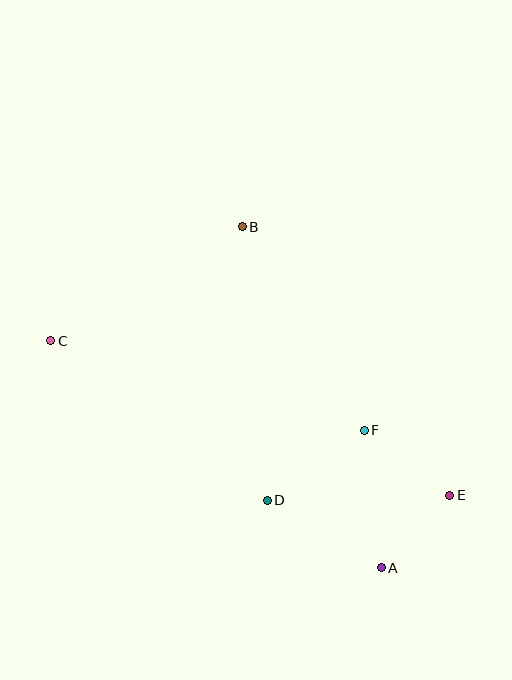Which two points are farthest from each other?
Points C and E are farthest from each other.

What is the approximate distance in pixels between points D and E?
The distance between D and E is approximately 183 pixels.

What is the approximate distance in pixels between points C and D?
The distance between C and D is approximately 269 pixels.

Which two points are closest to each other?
Points A and E are closest to each other.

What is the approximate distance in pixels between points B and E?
The distance between B and E is approximately 340 pixels.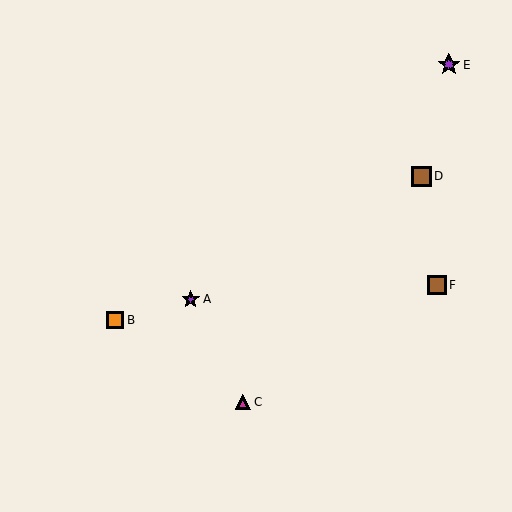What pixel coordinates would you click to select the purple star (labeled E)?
Click at (449, 65) to select the purple star E.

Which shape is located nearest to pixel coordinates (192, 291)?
The purple star (labeled A) at (191, 299) is nearest to that location.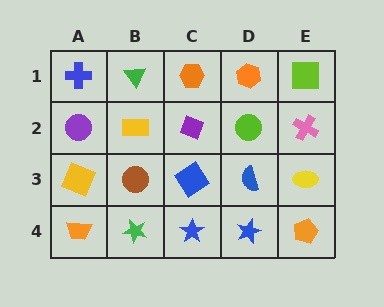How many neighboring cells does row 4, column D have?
3.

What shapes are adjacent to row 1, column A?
A purple circle (row 2, column A), a green triangle (row 1, column B).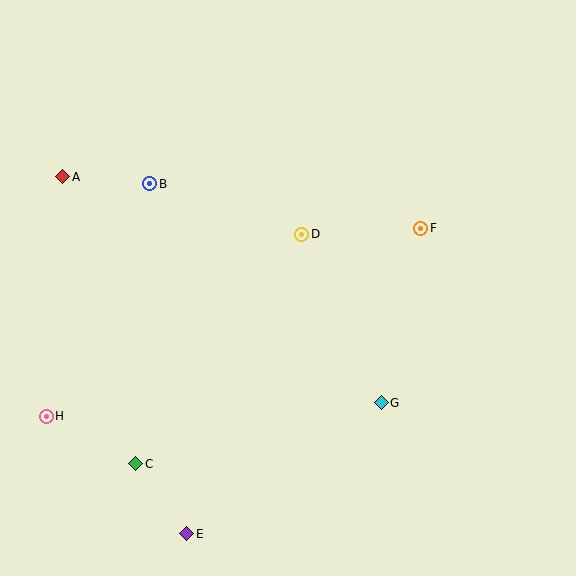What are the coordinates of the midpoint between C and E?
The midpoint between C and E is at (161, 499).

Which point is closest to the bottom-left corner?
Point H is closest to the bottom-left corner.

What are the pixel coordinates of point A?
Point A is at (63, 177).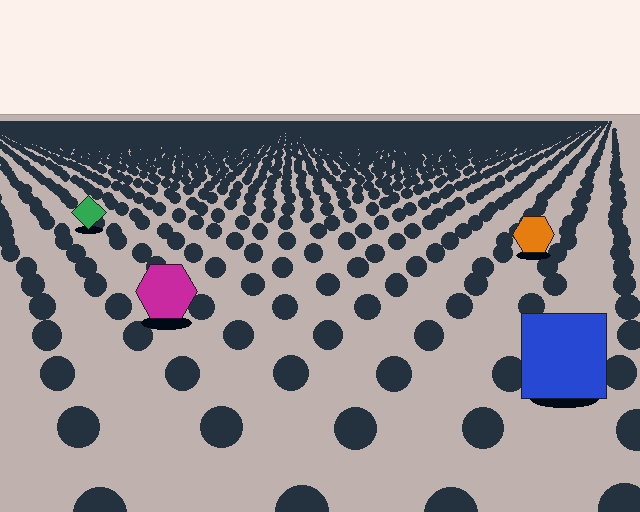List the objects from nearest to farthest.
From nearest to farthest: the blue square, the magenta hexagon, the orange hexagon, the green diamond.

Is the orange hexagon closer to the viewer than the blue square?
No. The blue square is closer — you can tell from the texture gradient: the ground texture is coarser near it.